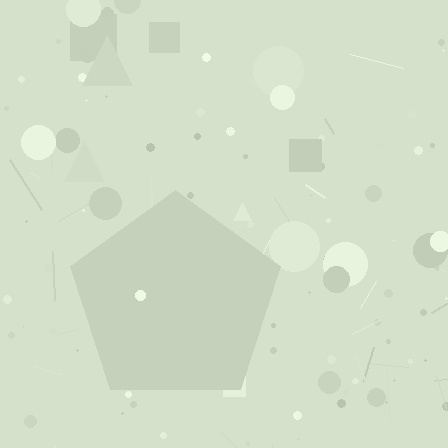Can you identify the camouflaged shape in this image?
The camouflaged shape is a pentagon.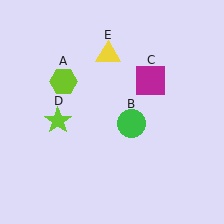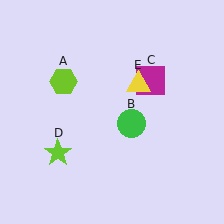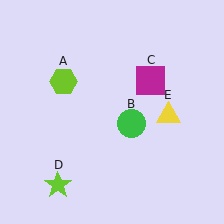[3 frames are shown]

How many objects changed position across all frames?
2 objects changed position: lime star (object D), yellow triangle (object E).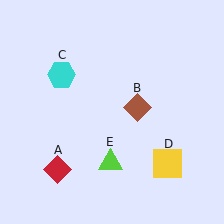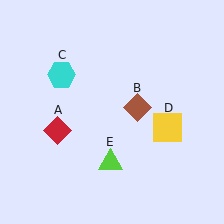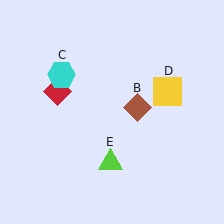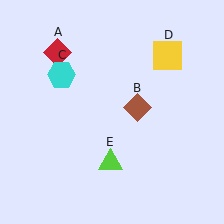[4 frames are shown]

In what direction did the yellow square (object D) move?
The yellow square (object D) moved up.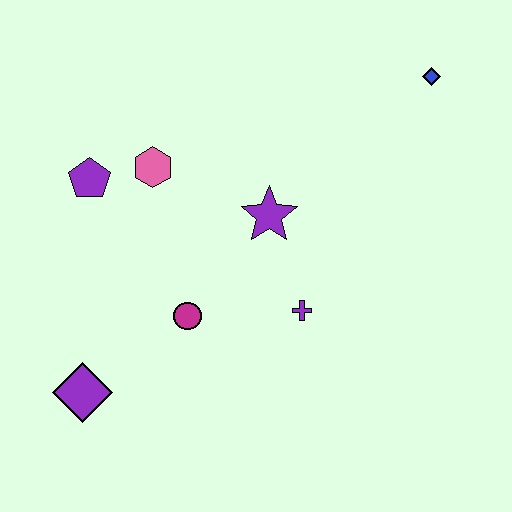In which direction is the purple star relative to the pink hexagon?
The purple star is to the right of the pink hexagon.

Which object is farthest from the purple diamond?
The blue diamond is farthest from the purple diamond.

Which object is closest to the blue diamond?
The purple star is closest to the blue diamond.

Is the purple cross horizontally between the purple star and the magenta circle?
No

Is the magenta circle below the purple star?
Yes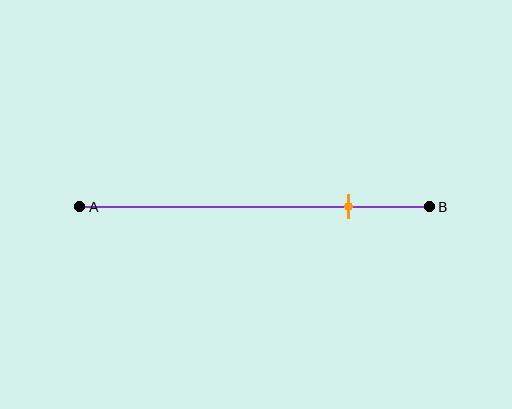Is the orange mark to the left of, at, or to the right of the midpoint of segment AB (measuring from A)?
The orange mark is to the right of the midpoint of segment AB.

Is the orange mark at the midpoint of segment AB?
No, the mark is at about 75% from A, not at the 50% midpoint.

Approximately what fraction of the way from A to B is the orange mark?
The orange mark is approximately 75% of the way from A to B.